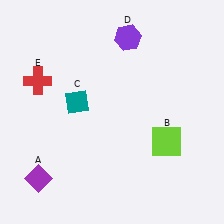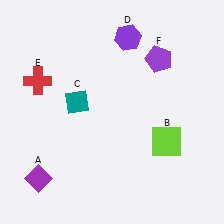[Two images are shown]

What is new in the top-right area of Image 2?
A purple pentagon (F) was added in the top-right area of Image 2.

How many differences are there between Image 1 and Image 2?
There is 1 difference between the two images.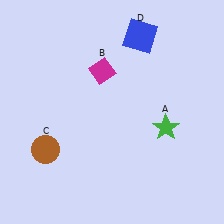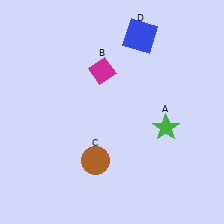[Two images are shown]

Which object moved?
The brown circle (C) moved right.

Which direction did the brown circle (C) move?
The brown circle (C) moved right.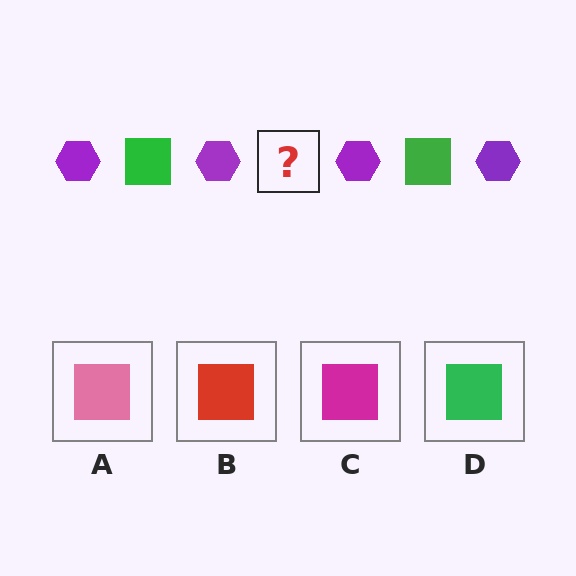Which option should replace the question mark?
Option D.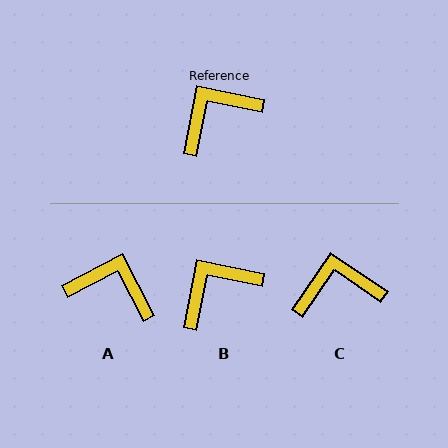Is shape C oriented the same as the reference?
No, it is off by about 23 degrees.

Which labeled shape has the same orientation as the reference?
B.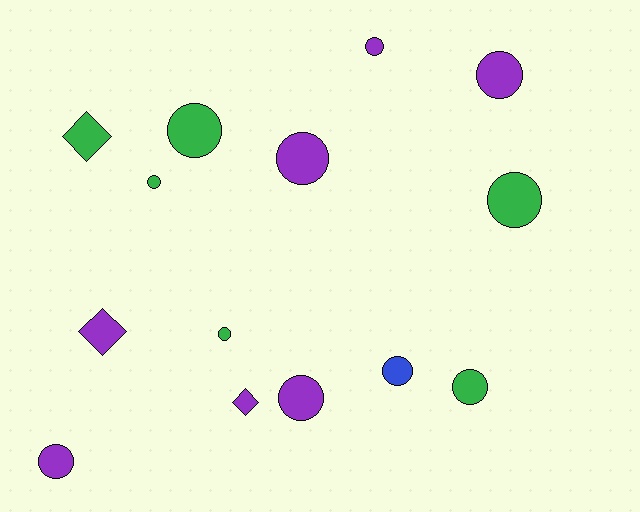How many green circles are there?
There are 5 green circles.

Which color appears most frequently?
Purple, with 7 objects.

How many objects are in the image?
There are 14 objects.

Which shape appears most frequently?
Circle, with 11 objects.